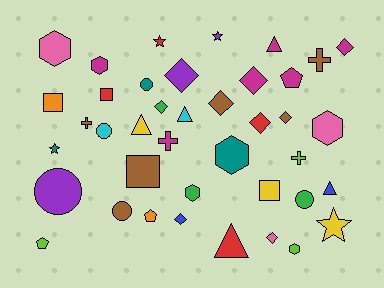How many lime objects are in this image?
There are 3 lime objects.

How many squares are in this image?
There are 4 squares.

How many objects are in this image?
There are 40 objects.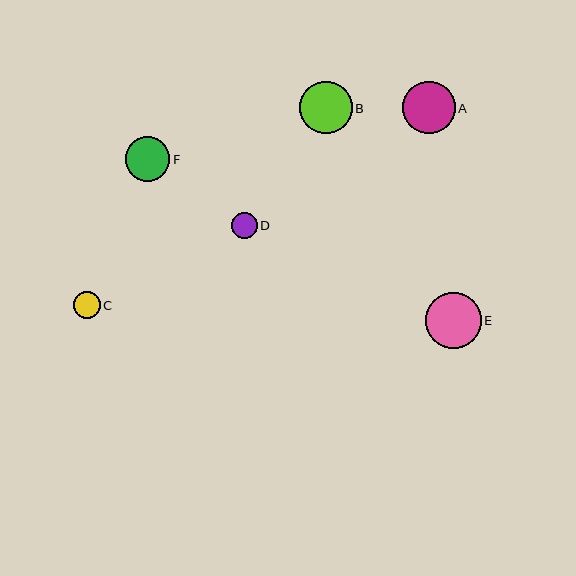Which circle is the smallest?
Circle D is the smallest with a size of approximately 26 pixels.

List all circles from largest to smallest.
From largest to smallest: E, B, A, F, C, D.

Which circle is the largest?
Circle E is the largest with a size of approximately 56 pixels.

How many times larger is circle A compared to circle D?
Circle A is approximately 2.0 times the size of circle D.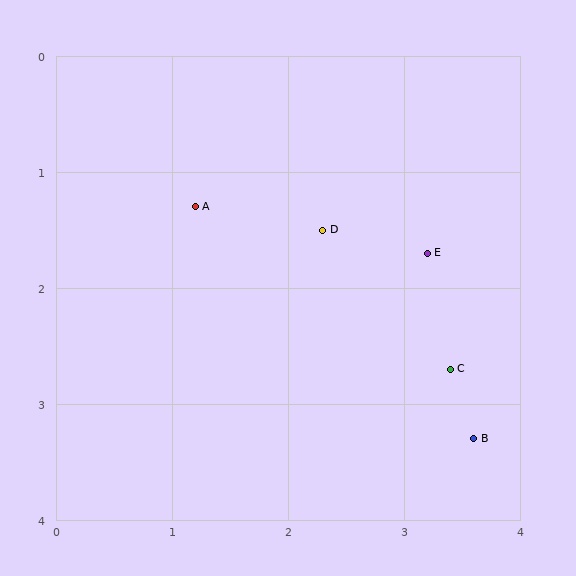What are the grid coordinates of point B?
Point B is at approximately (3.6, 3.3).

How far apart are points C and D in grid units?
Points C and D are about 1.6 grid units apart.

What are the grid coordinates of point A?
Point A is at approximately (1.2, 1.3).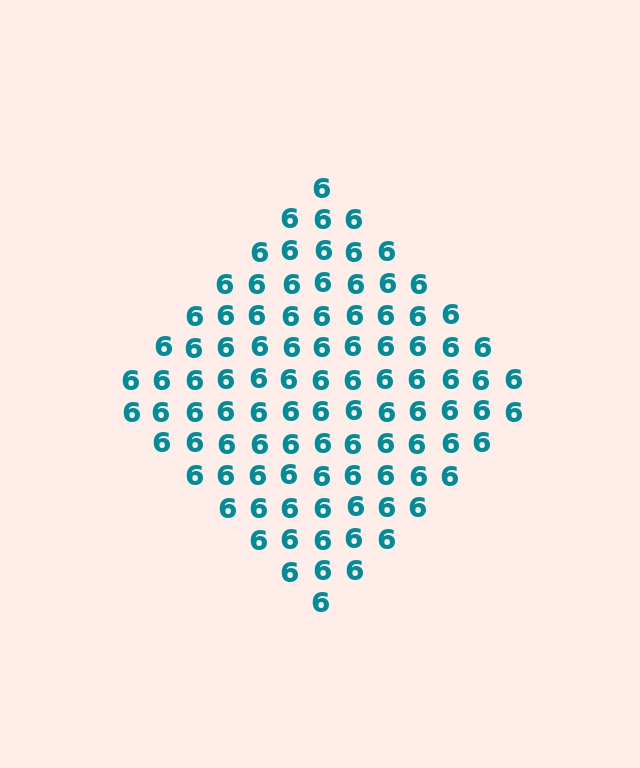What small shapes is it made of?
It is made of small digit 6's.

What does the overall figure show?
The overall figure shows a diamond.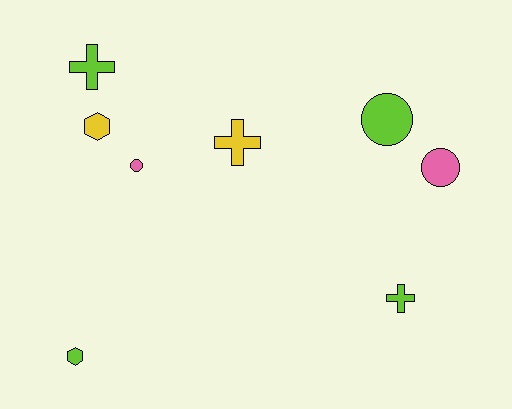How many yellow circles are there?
There are no yellow circles.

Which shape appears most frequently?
Circle, with 3 objects.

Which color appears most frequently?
Lime, with 4 objects.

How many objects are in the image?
There are 8 objects.